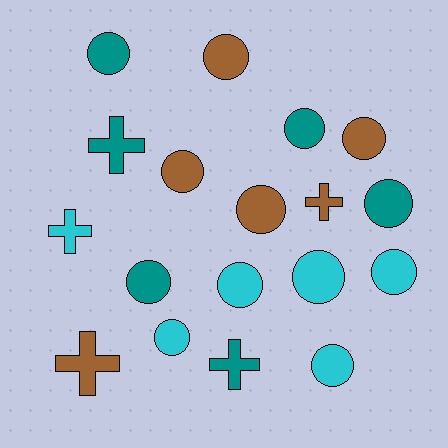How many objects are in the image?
There are 18 objects.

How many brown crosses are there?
There are 2 brown crosses.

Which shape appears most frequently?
Circle, with 13 objects.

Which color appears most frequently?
Cyan, with 6 objects.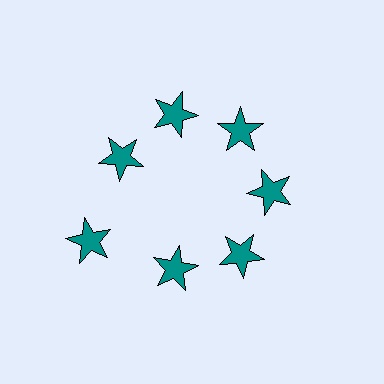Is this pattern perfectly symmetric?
No. The 7 teal stars are arranged in a ring, but one element near the 8 o'clock position is pushed outward from the center, breaking the 7-fold rotational symmetry.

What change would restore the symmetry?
The symmetry would be restored by moving it inward, back onto the ring so that all 7 stars sit at equal angles and equal distance from the center.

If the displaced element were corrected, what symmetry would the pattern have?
It would have 7-fold rotational symmetry — the pattern would map onto itself every 51 degrees.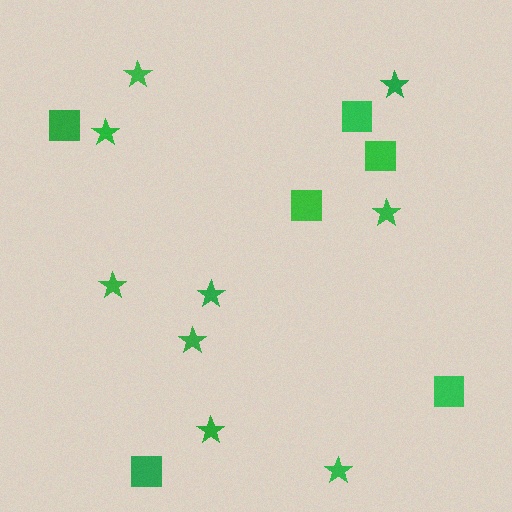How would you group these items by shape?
There are 2 groups: one group of stars (9) and one group of squares (6).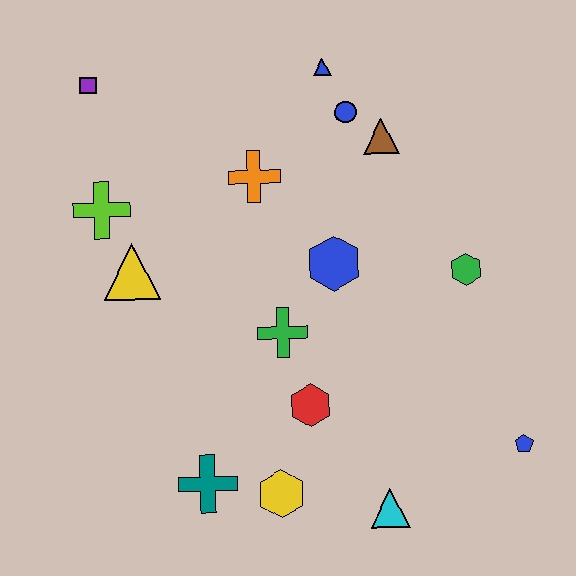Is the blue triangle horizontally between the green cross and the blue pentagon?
Yes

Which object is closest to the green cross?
The red hexagon is closest to the green cross.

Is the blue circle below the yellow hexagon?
No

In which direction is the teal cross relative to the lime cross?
The teal cross is below the lime cross.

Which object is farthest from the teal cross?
The blue triangle is farthest from the teal cross.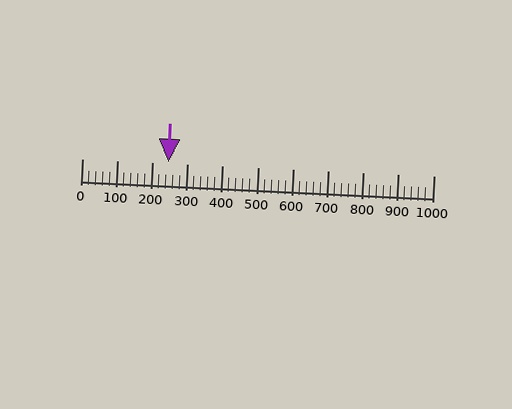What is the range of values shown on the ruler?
The ruler shows values from 0 to 1000.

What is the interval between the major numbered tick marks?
The major tick marks are spaced 100 units apart.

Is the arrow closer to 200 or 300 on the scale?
The arrow is closer to 200.